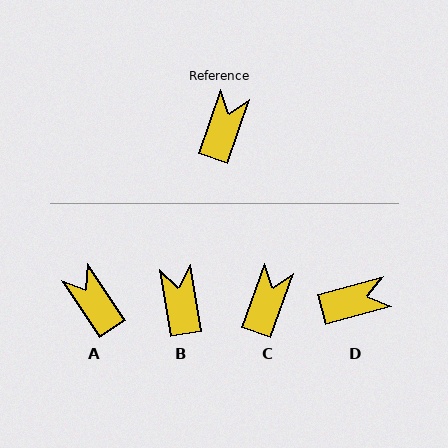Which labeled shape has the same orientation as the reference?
C.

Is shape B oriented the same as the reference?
No, it is off by about 29 degrees.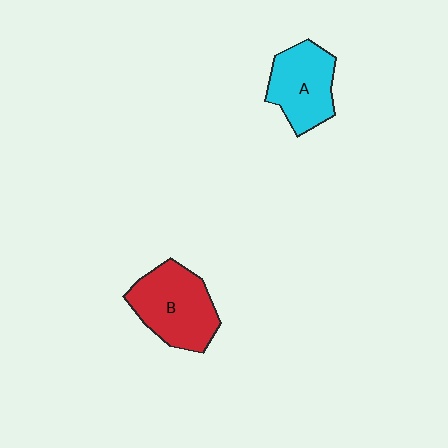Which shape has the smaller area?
Shape A (cyan).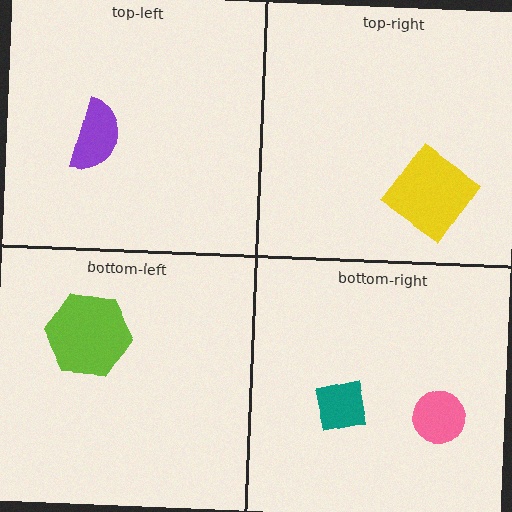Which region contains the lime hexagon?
The bottom-left region.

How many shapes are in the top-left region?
1.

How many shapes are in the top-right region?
1.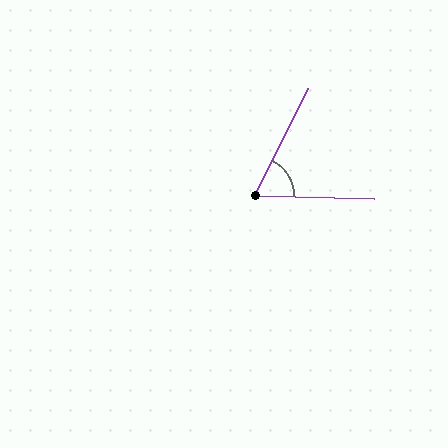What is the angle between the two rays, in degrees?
Approximately 65 degrees.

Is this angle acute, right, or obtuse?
It is acute.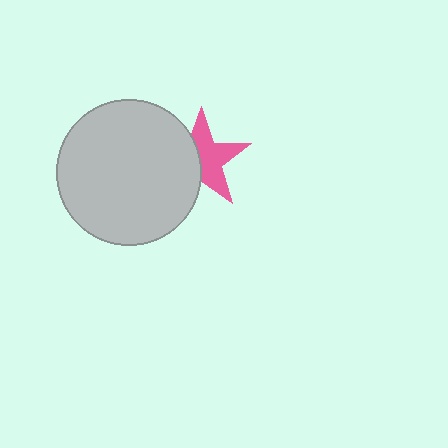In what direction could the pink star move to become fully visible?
The pink star could move right. That would shift it out from behind the light gray circle entirely.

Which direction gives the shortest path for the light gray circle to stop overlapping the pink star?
Moving left gives the shortest separation.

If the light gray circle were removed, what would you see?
You would see the complete pink star.